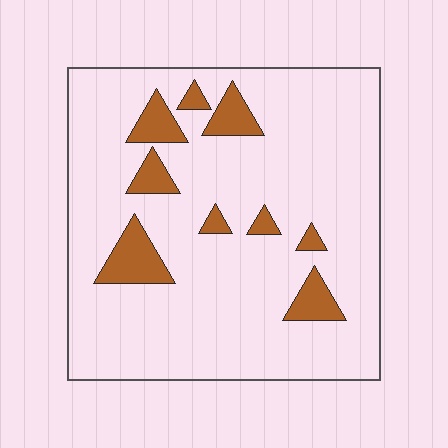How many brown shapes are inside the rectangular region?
9.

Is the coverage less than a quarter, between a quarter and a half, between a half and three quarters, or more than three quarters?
Less than a quarter.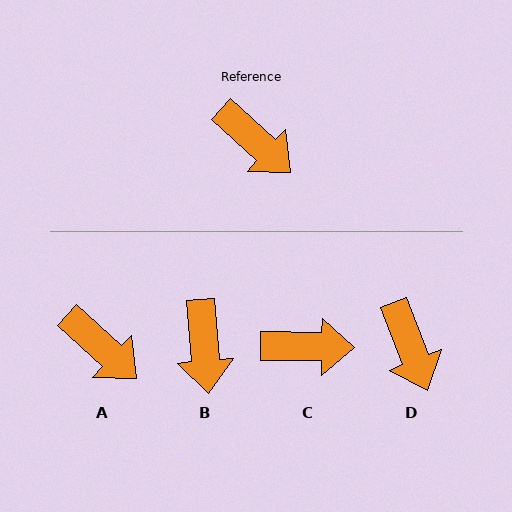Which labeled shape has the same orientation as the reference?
A.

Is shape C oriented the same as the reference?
No, it is off by about 42 degrees.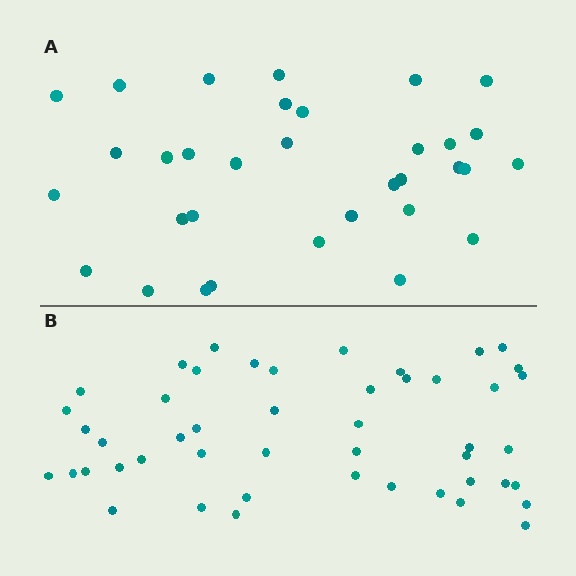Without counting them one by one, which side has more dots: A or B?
Region B (the bottom region) has more dots.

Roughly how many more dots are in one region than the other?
Region B has approximately 15 more dots than region A.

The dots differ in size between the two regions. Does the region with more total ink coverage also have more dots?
No. Region A has more total ink coverage because its dots are larger, but region B actually contains more individual dots. Total area can be misleading — the number of items is what matters here.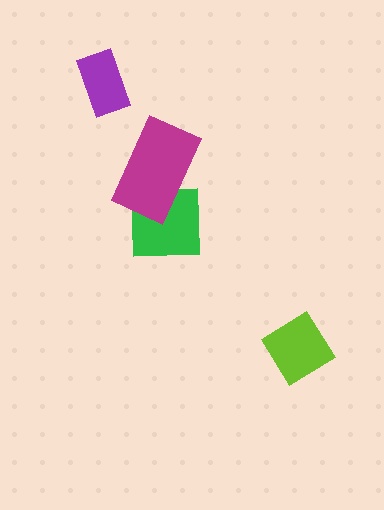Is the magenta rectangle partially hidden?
No, no other shape covers it.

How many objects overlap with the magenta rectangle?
1 object overlaps with the magenta rectangle.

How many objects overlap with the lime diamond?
0 objects overlap with the lime diamond.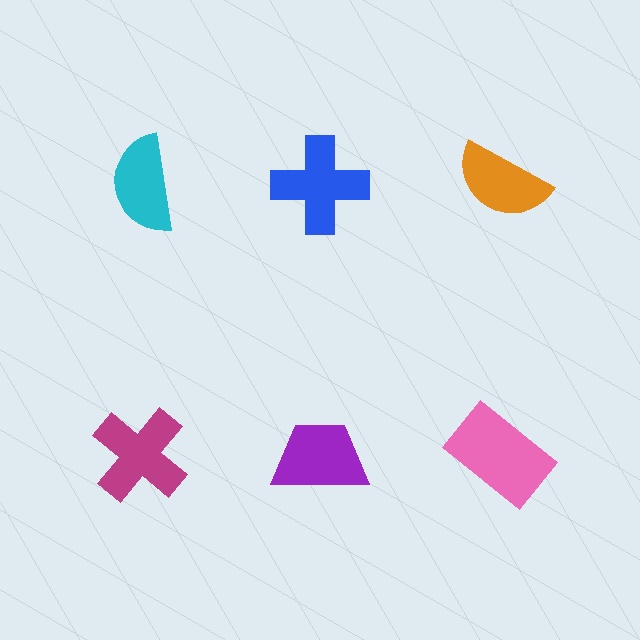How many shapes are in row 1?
3 shapes.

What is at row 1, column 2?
A blue cross.